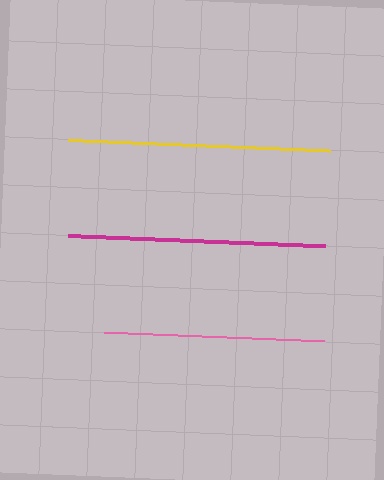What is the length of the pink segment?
The pink segment is approximately 220 pixels long.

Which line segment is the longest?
The yellow line is the longest at approximately 262 pixels.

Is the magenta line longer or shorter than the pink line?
The magenta line is longer than the pink line.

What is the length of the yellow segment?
The yellow segment is approximately 262 pixels long.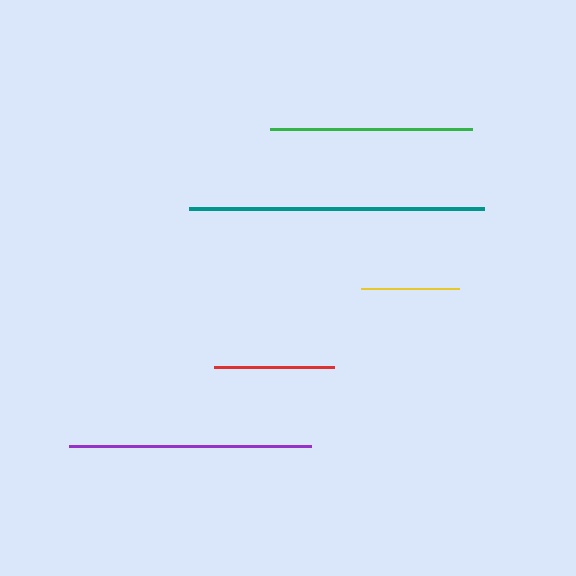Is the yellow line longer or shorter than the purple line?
The purple line is longer than the yellow line.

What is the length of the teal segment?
The teal segment is approximately 295 pixels long.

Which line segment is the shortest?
The yellow line is the shortest at approximately 98 pixels.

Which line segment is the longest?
The teal line is the longest at approximately 295 pixels.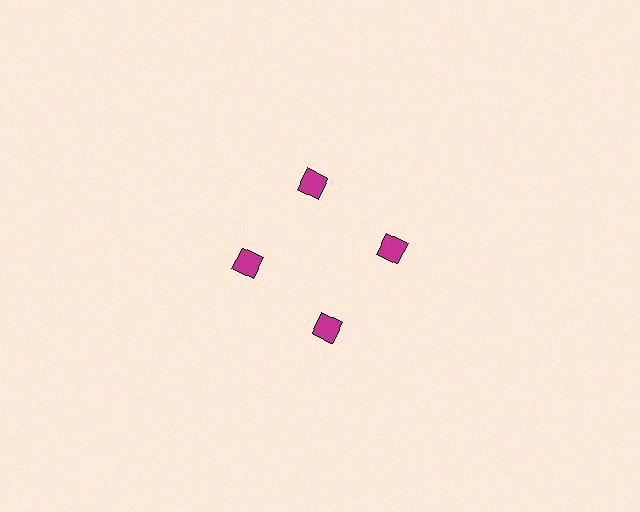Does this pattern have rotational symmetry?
Yes, this pattern has 4-fold rotational symmetry. It looks the same after rotating 90 degrees around the center.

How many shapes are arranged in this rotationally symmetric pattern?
There are 4 shapes, arranged in 4 groups of 1.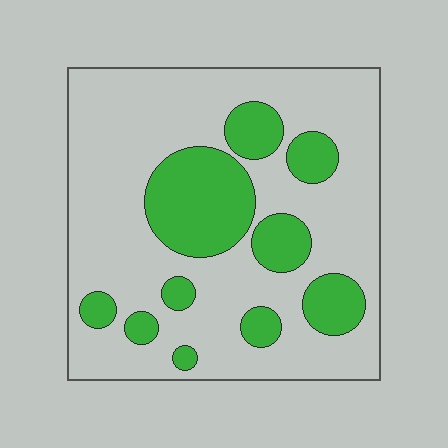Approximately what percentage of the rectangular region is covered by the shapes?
Approximately 25%.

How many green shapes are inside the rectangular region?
10.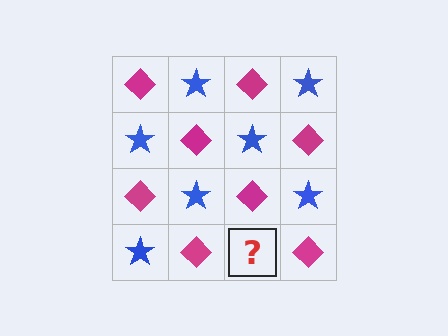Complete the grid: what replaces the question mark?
The question mark should be replaced with a blue star.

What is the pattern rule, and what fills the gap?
The rule is that it alternates magenta diamond and blue star in a checkerboard pattern. The gap should be filled with a blue star.